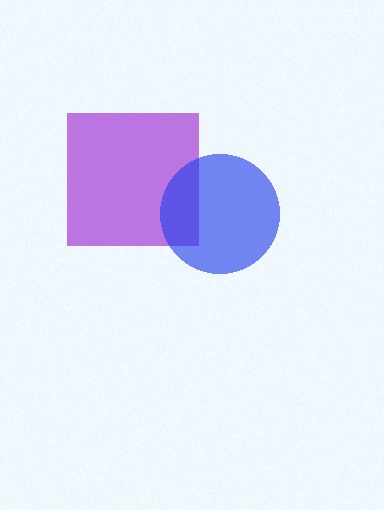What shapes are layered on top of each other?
The layered shapes are: a purple square, a blue circle.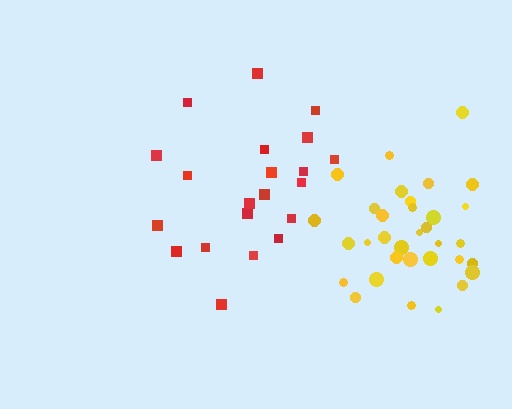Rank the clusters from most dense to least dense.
yellow, red.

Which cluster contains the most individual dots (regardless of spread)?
Yellow (33).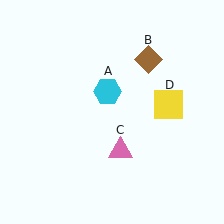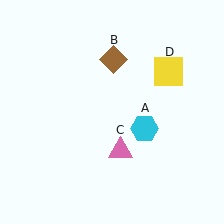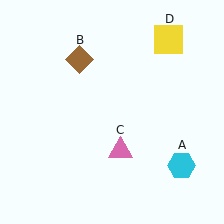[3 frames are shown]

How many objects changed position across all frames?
3 objects changed position: cyan hexagon (object A), brown diamond (object B), yellow square (object D).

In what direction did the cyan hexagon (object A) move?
The cyan hexagon (object A) moved down and to the right.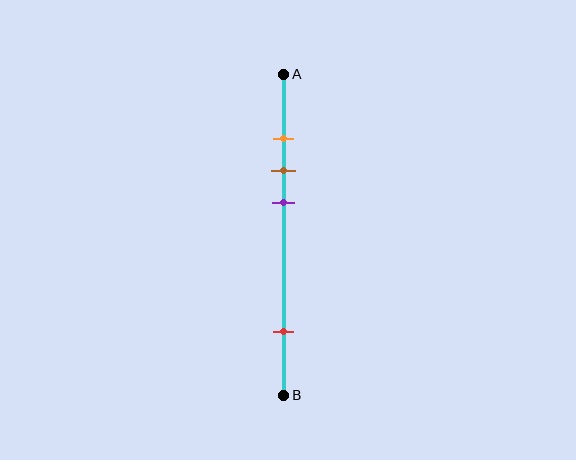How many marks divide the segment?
There are 4 marks dividing the segment.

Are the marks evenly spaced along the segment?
No, the marks are not evenly spaced.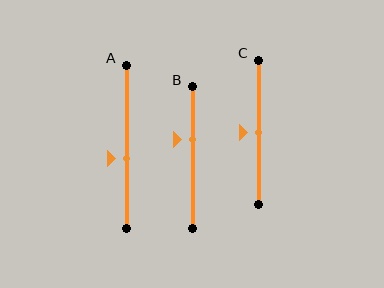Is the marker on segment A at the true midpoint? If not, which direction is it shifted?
No, the marker on segment A is shifted downward by about 7% of the segment length.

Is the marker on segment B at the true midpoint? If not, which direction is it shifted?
No, the marker on segment B is shifted upward by about 12% of the segment length.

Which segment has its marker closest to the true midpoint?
Segment C has its marker closest to the true midpoint.